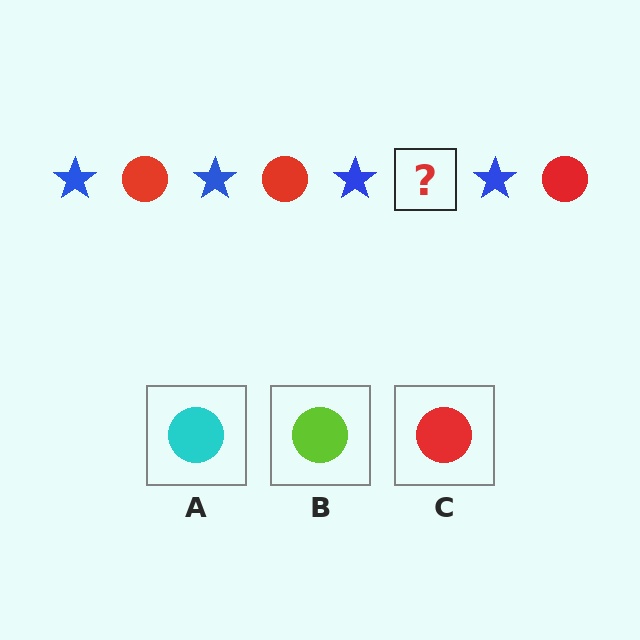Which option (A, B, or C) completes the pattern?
C.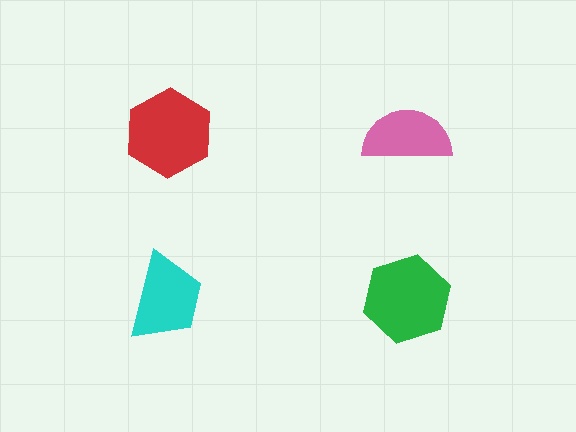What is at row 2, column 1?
A cyan trapezoid.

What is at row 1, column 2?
A pink semicircle.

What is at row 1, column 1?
A red hexagon.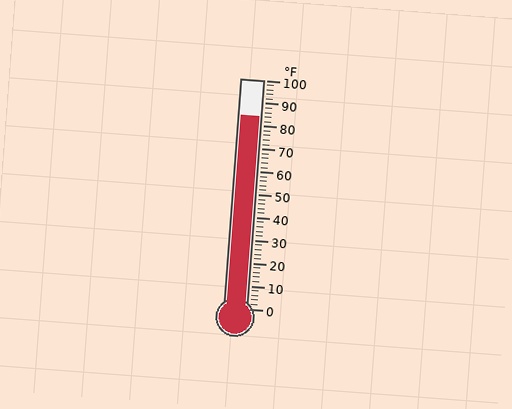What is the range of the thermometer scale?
The thermometer scale ranges from 0°F to 100°F.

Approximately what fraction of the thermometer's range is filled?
The thermometer is filled to approximately 85% of its range.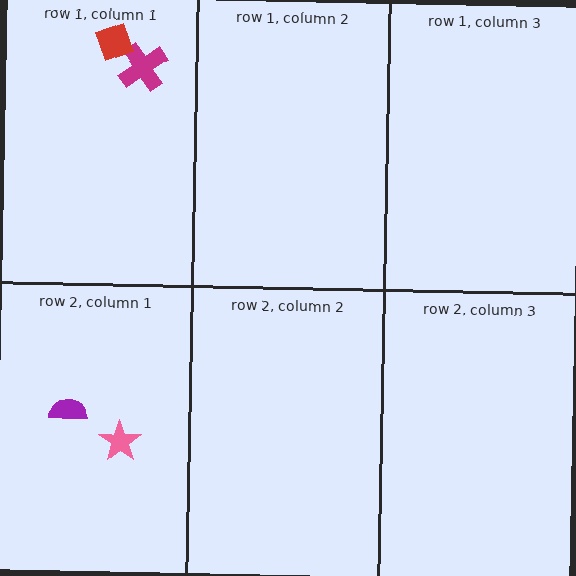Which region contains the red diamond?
The row 1, column 1 region.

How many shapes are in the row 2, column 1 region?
2.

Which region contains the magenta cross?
The row 1, column 1 region.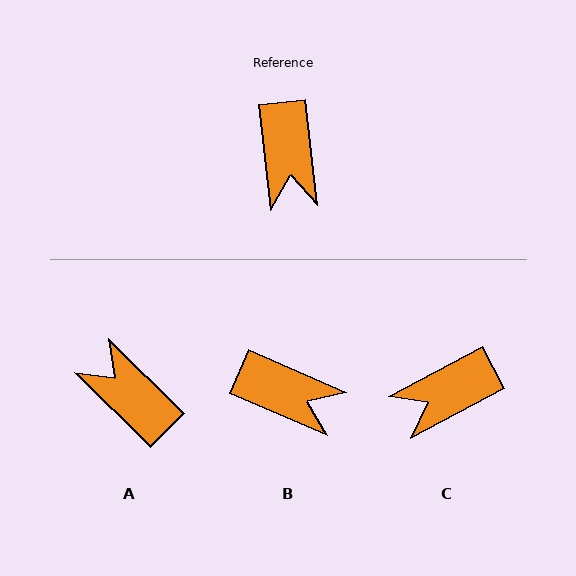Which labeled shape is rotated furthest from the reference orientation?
A, about 141 degrees away.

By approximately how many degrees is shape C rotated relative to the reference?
Approximately 68 degrees clockwise.